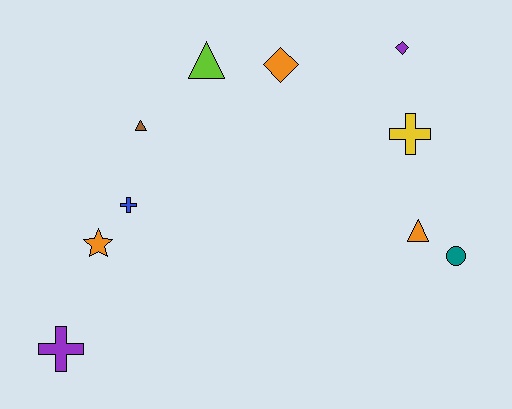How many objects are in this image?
There are 10 objects.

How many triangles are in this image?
There are 3 triangles.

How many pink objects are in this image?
There are no pink objects.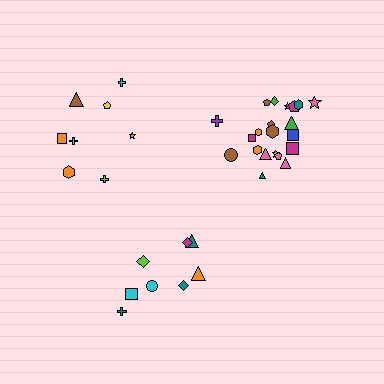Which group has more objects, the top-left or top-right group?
The top-right group.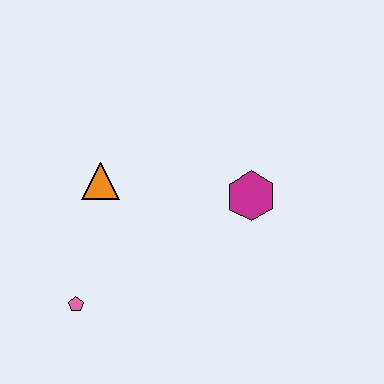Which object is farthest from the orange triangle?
The magenta hexagon is farthest from the orange triangle.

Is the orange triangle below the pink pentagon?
No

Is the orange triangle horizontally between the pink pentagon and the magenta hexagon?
Yes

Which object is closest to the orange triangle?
The pink pentagon is closest to the orange triangle.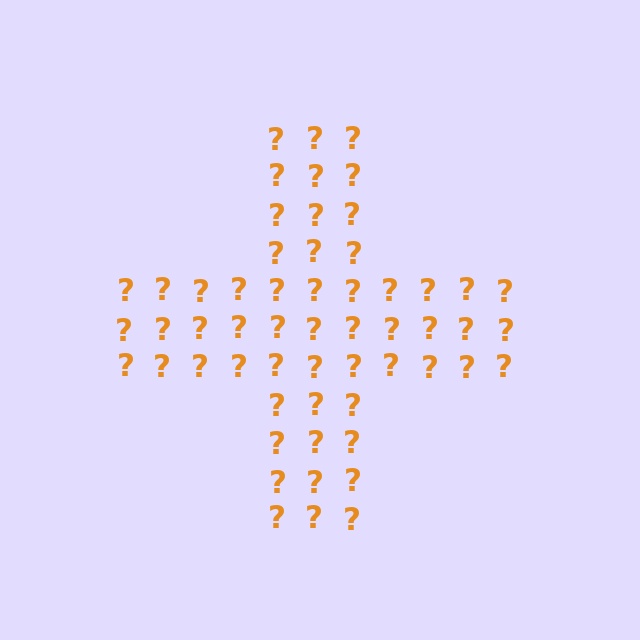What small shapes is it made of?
It is made of small question marks.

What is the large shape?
The large shape is a cross.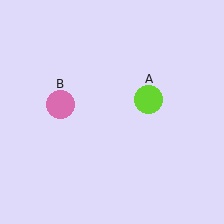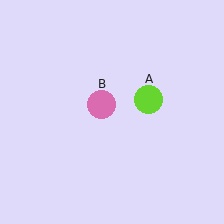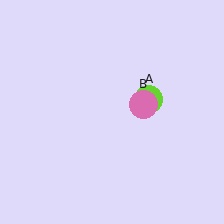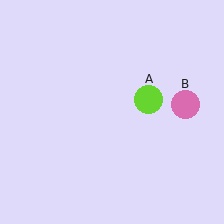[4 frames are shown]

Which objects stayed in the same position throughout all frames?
Lime circle (object A) remained stationary.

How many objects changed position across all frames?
1 object changed position: pink circle (object B).